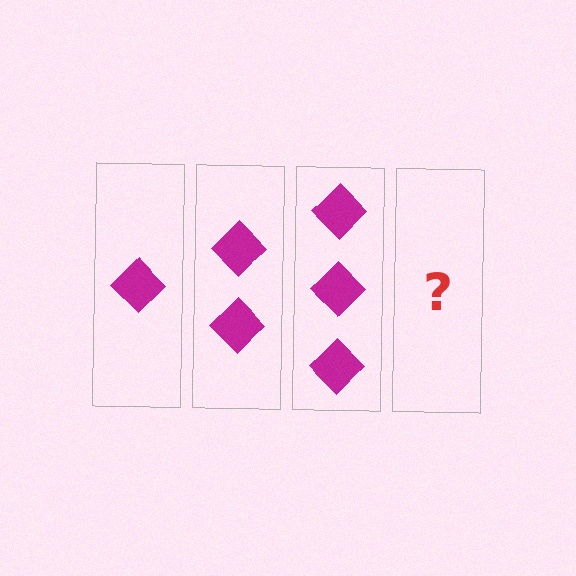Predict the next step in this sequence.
The next step is 4 diamonds.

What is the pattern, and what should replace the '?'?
The pattern is that each step adds one more diamond. The '?' should be 4 diamonds.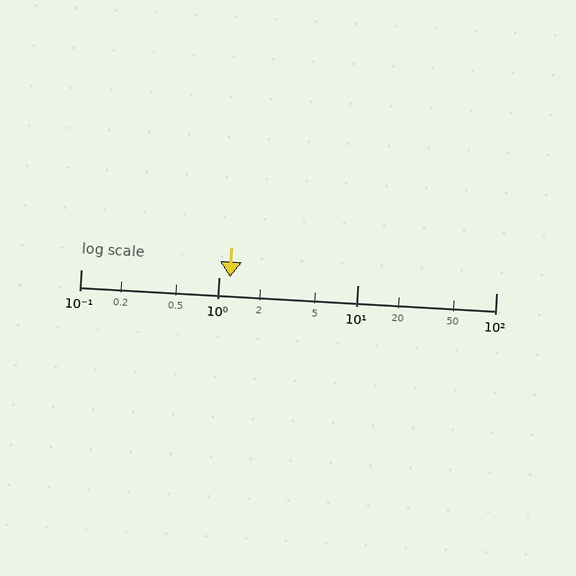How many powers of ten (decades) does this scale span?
The scale spans 3 decades, from 0.1 to 100.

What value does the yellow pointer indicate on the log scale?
The pointer indicates approximately 1.2.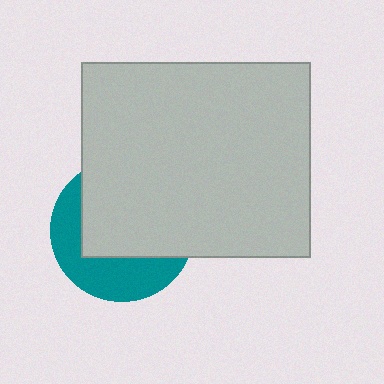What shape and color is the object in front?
The object in front is a light gray rectangle.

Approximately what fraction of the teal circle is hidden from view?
Roughly 60% of the teal circle is hidden behind the light gray rectangle.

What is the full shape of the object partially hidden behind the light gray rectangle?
The partially hidden object is a teal circle.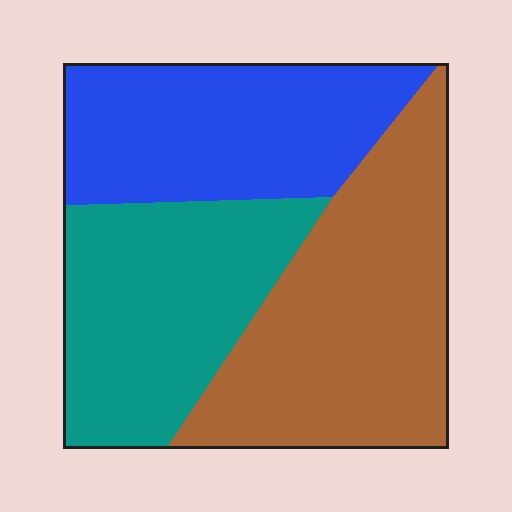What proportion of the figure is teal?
Teal covers roughly 30% of the figure.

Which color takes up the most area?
Brown, at roughly 40%.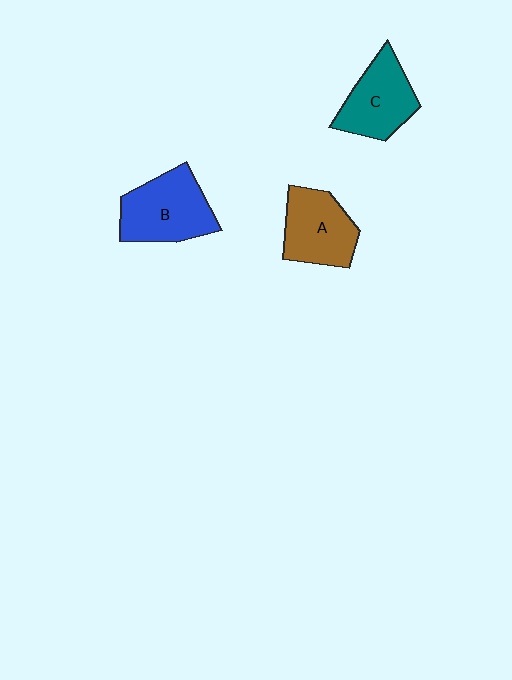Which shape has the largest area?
Shape B (blue).